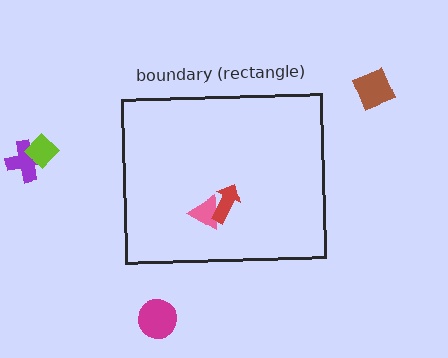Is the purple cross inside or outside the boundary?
Outside.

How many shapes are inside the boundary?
2 inside, 4 outside.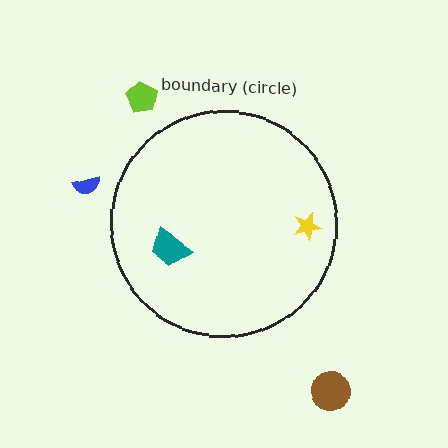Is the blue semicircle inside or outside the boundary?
Outside.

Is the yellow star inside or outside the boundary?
Inside.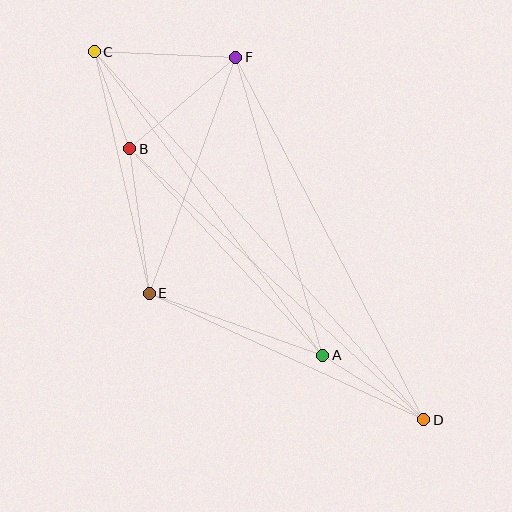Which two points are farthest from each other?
Points C and D are farthest from each other.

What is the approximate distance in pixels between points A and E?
The distance between A and E is approximately 184 pixels.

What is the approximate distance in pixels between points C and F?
The distance between C and F is approximately 142 pixels.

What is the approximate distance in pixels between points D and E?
The distance between D and E is approximately 302 pixels.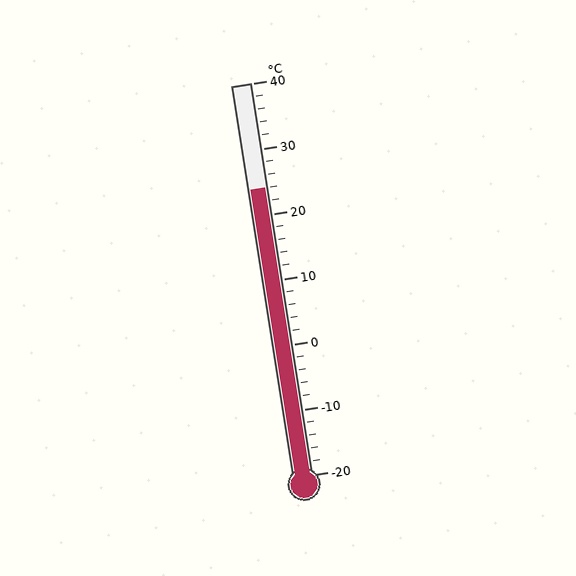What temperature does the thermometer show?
The thermometer shows approximately 24°C.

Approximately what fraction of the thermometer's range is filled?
The thermometer is filled to approximately 75% of its range.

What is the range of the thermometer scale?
The thermometer scale ranges from -20°C to 40°C.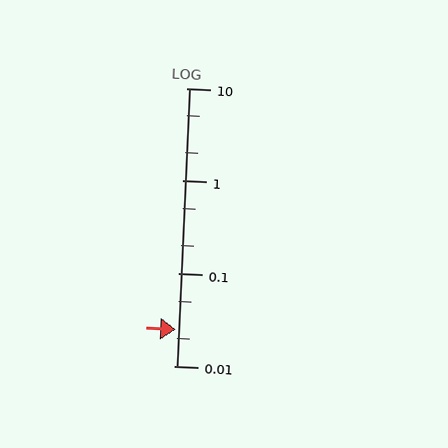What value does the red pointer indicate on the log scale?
The pointer indicates approximately 0.025.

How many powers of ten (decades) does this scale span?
The scale spans 3 decades, from 0.01 to 10.